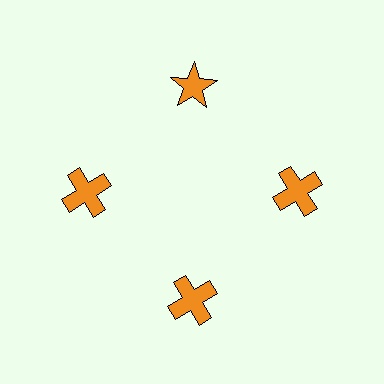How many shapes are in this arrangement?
There are 4 shapes arranged in a ring pattern.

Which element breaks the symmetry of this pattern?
The orange star at roughly the 12 o'clock position breaks the symmetry. All other shapes are orange crosses.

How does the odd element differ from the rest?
It has a different shape: star instead of cross.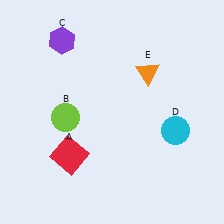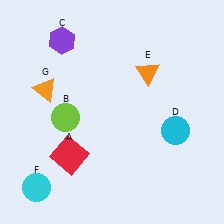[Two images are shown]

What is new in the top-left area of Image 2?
An orange triangle (G) was added in the top-left area of Image 2.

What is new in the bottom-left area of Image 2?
A cyan circle (F) was added in the bottom-left area of Image 2.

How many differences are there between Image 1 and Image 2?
There are 2 differences between the two images.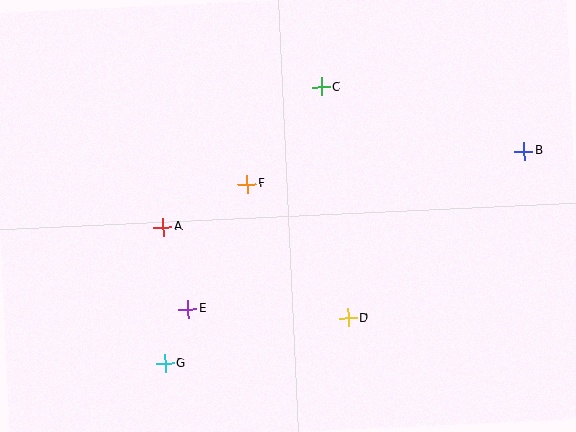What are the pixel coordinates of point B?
Point B is at (524, 151).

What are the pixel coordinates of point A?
Point A is at (163, 227).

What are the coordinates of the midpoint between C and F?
The midpoint between C and F is at (284, 136).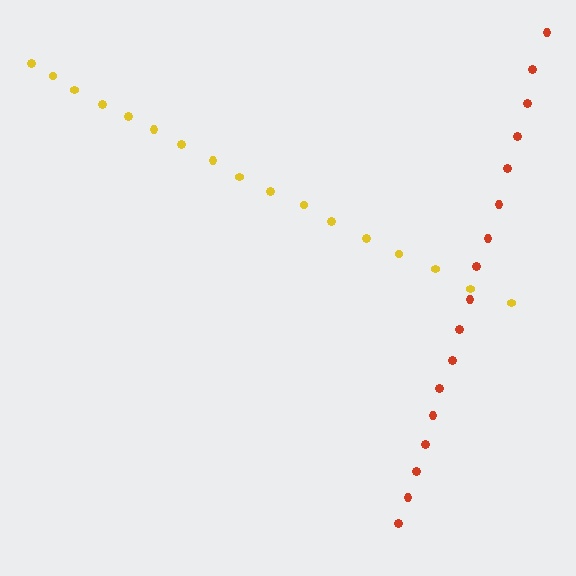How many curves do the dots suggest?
There are 2 distinct paths.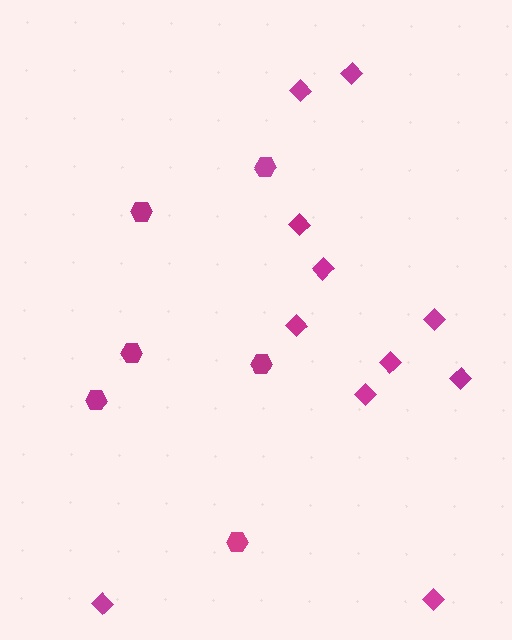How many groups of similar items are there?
There are 2 groups: one group of hexagons (6) and one group of diamonds (11).